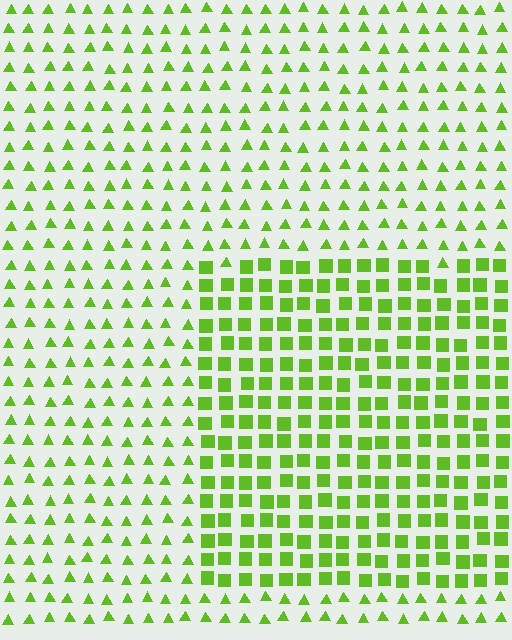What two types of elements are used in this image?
The image uses squares inside the rectangle region and triangles outside it.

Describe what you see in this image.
The image is filled with small lime elements arranged in a uniform grid. A rectangle-shaped region contains squares, while the surrounding area contains triangles. The boundary is defined purely by the change in element shape.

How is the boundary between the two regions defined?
The boundary is defined by a change in element shape: squares inside vs. triangles outside. All elements share the same color and spacing.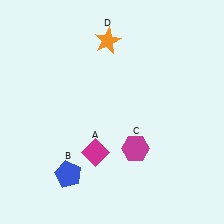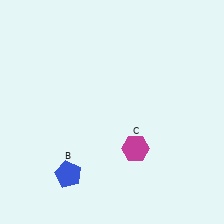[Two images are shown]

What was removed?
The magenta diamond (A), the orange star (D) were removed in Image 2.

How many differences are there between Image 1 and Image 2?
There are 2 differences between the two images.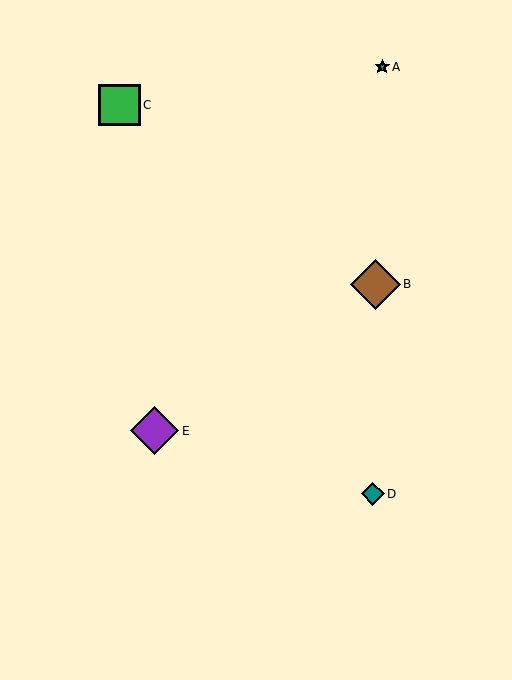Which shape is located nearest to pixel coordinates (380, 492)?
The teal diamond (labeled D) at (373, 494) is nearest to that location.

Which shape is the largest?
The brown diamond (labeled B) is the largest.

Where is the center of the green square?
The center of the green square is at (119, 105).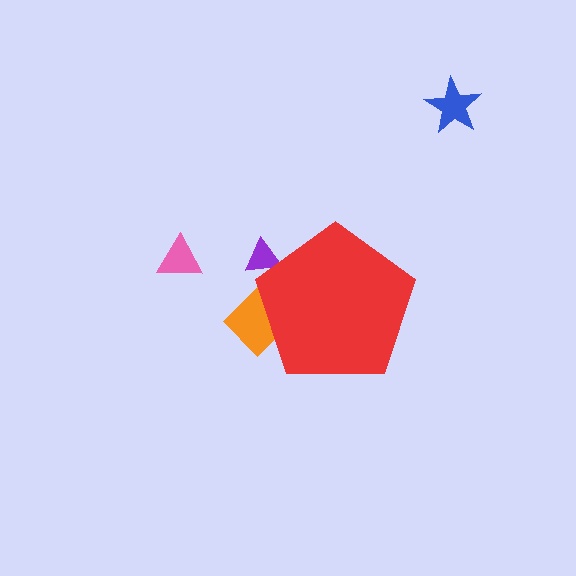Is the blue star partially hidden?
No, the blue star is fully visible.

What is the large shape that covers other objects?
A red pentagon.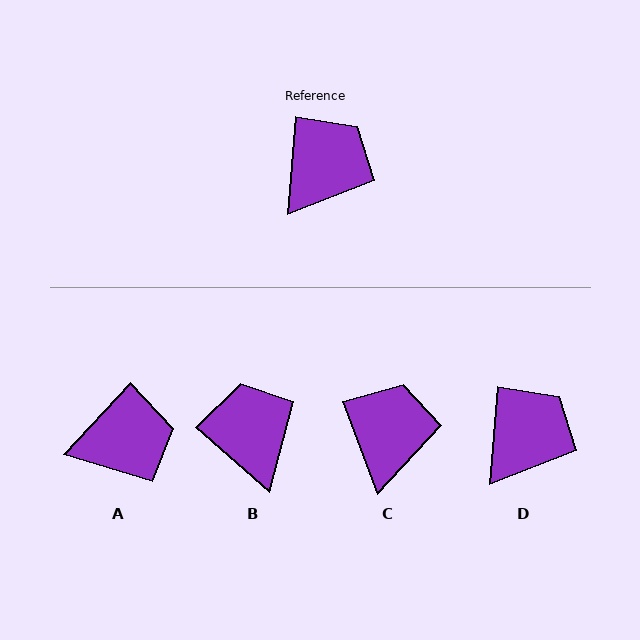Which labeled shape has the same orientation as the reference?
D.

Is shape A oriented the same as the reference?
No, it is off by about 38 degrees.